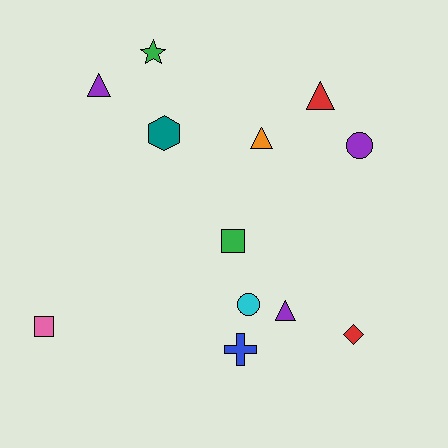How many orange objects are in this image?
There is 1 orange object.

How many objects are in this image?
There are 12 objects.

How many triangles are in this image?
There are 4 triangles.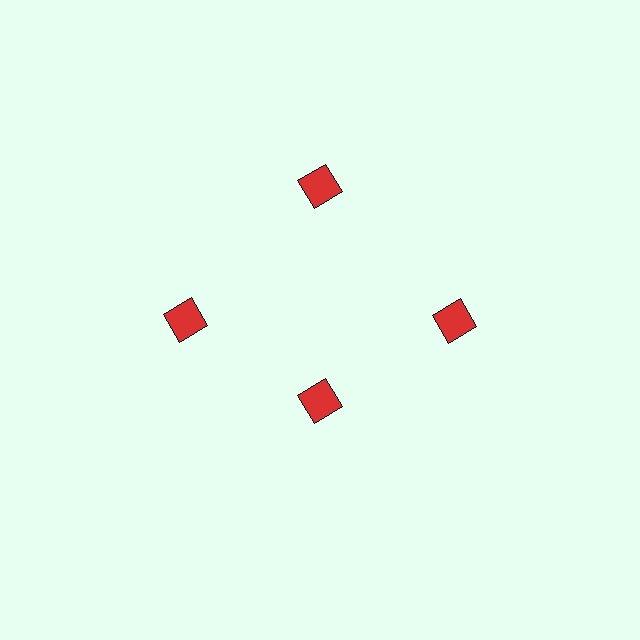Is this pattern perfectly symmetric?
No. The 4 red diamonds are arranged in a ring, but one element near the 6 o'clock position is pulled inward toward the center, breaking the 4-fold rotational symmetry.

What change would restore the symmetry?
The symmetry would be restored by moving it outward, back onto the ring so that all 4 diamonds sit at equal angles and equal distance from the center.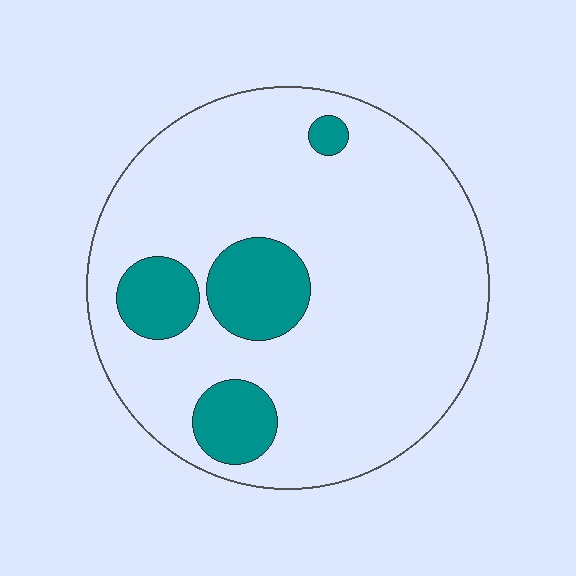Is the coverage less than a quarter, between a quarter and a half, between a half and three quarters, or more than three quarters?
Less than a quarter.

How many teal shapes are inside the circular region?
4.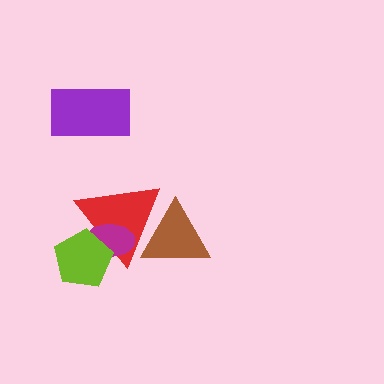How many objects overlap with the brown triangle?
1 object overlaps with the brown triangle.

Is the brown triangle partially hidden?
Yes, it is partially covered by another shape.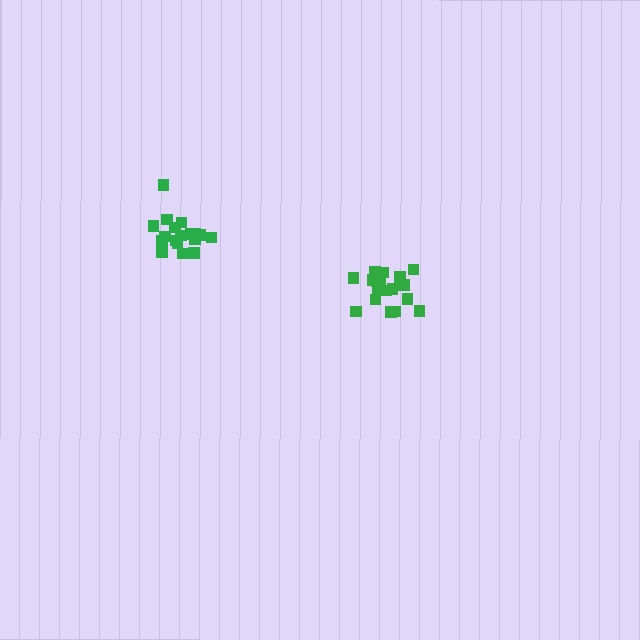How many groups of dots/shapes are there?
There are 2 groups.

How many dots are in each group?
Group 1: 18 dots, Group 2: 19 dots (37 total).